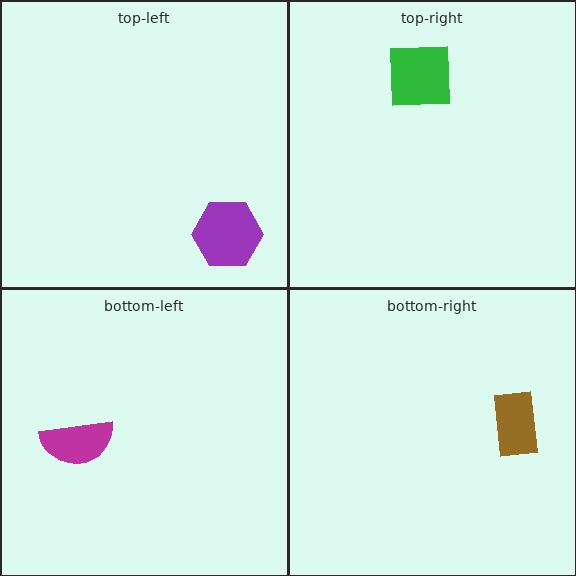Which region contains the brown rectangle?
The bottom-right region.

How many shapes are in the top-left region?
1.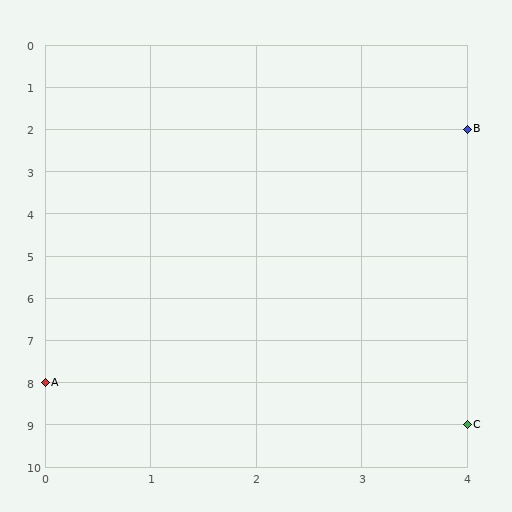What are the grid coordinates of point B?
Point B is at grid coordinates (4, 2).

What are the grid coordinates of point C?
Point C is at grid coordinates (4, 9).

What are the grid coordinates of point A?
Point A is at grid coordinates (0, 8).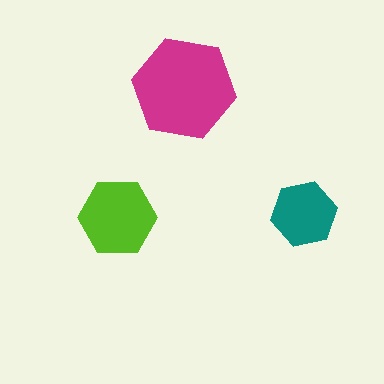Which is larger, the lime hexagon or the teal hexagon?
The lime one.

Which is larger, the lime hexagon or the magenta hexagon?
The magenta one.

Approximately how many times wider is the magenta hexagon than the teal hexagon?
About 1.5 times wider.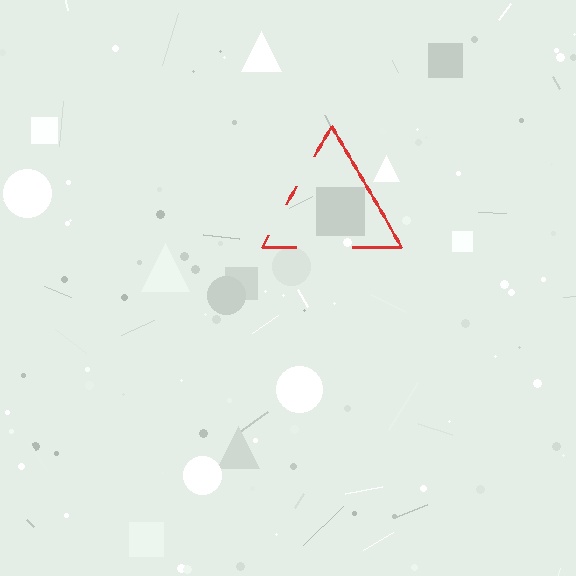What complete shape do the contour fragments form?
The contour fragments form a triangle.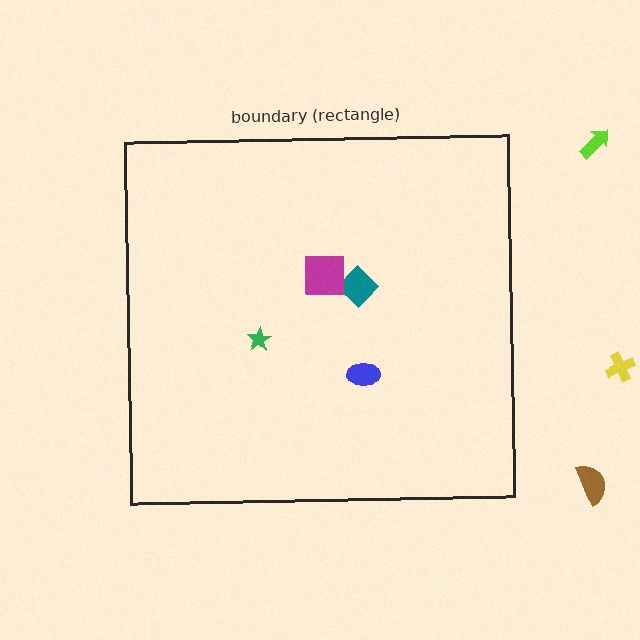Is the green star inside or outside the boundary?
Inside.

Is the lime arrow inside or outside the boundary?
Outside.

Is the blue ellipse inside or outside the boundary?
Inside.